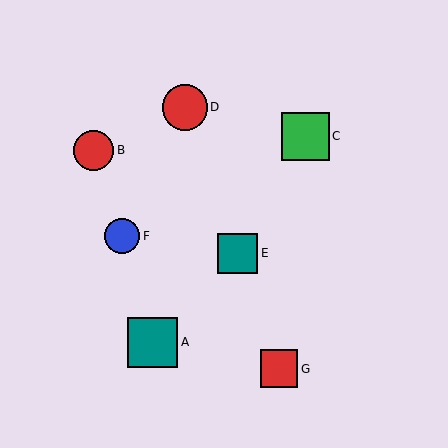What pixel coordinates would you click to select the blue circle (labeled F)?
Click at (122, 236) to select the blue circle F.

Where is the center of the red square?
The center of the red square is at (279, 369).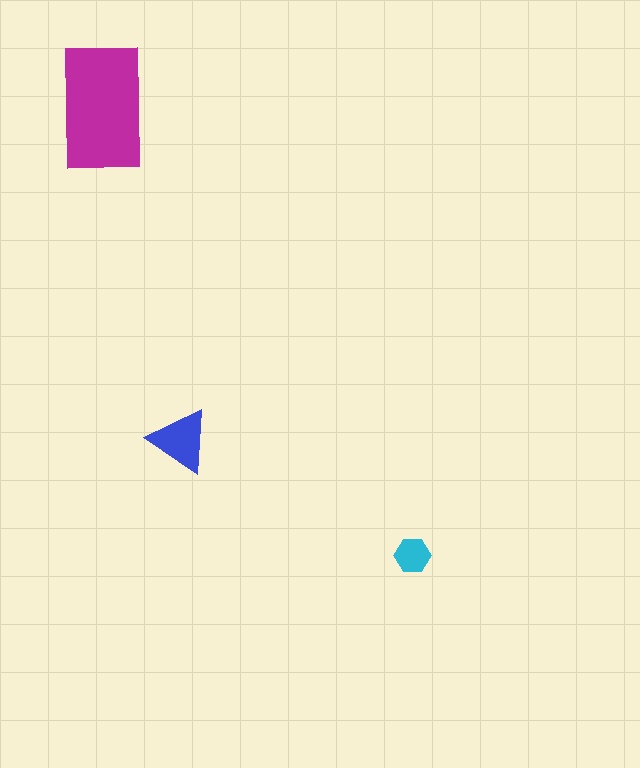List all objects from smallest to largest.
The cyan hexagon, the blue triangle, the magenta rectangle.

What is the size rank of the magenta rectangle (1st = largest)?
1st.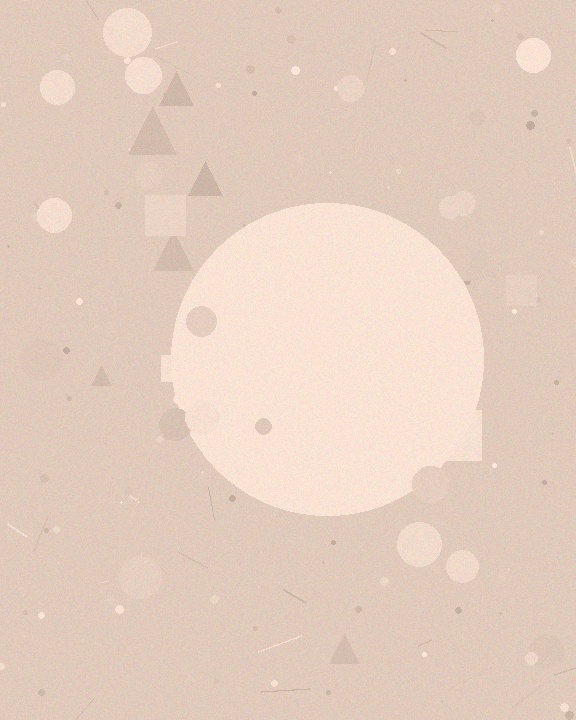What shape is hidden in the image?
A circle is hidden in the image.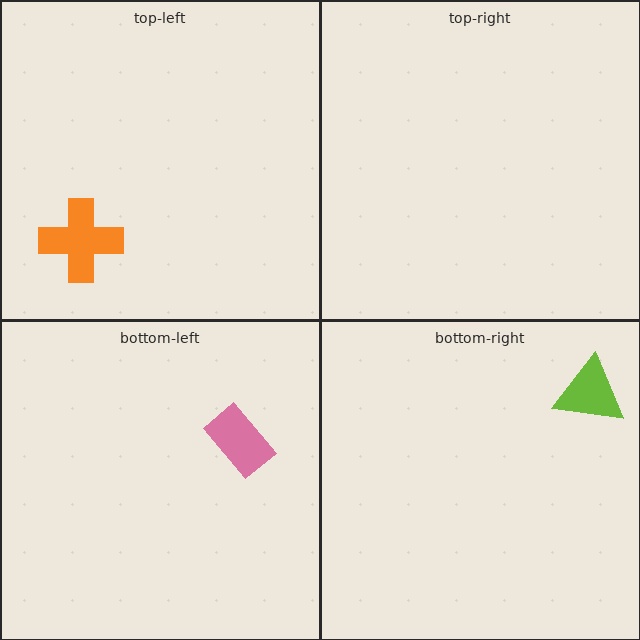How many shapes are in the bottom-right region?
1.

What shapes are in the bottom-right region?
The lime triangle.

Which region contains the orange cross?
The top-left region.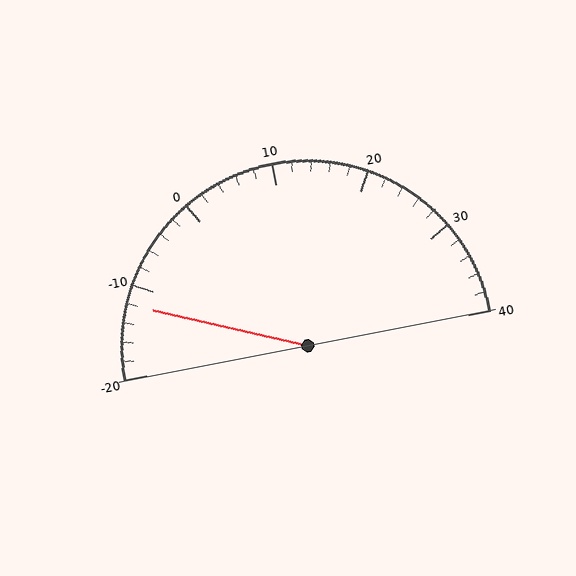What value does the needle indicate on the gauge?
The needle indicates approximately -12.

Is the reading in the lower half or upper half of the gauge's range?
The reading is in the lower half of the range (-20 to 40).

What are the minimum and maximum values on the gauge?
The gauge ranges from -20 to 40.